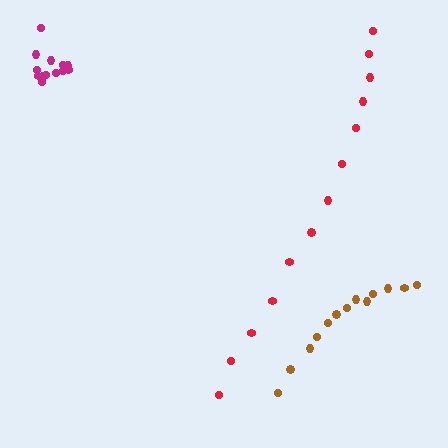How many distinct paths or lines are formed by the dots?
There are 3 distinct paths.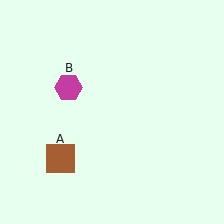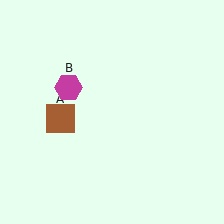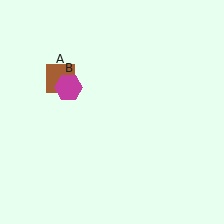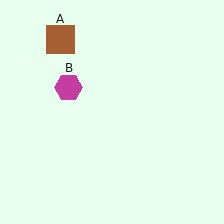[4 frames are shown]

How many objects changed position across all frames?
1 object changed position: brown square (object A).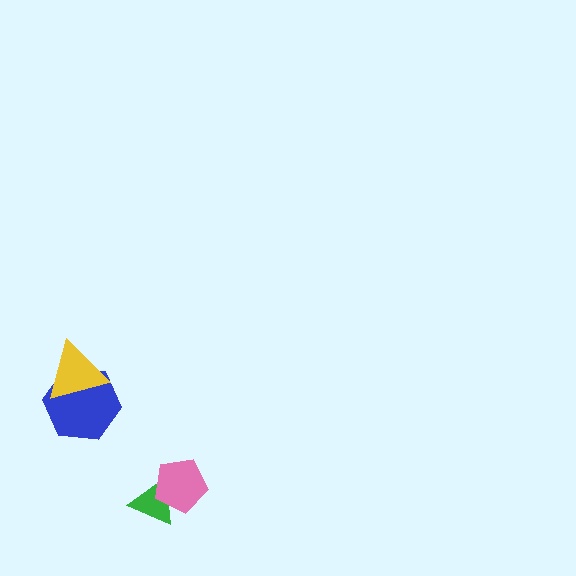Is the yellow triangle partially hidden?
No, no other shape covers it.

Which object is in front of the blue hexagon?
The yellow triangle is in front of the blue hexagon.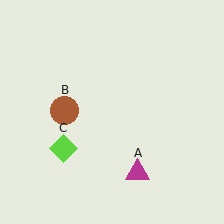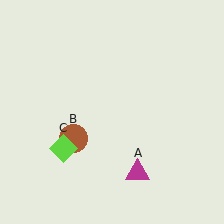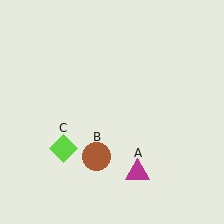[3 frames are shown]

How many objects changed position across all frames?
1 object changed position: brown circle (object B).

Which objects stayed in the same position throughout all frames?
Magenta triangle (object A) and lime diamond (object C) remained stationary.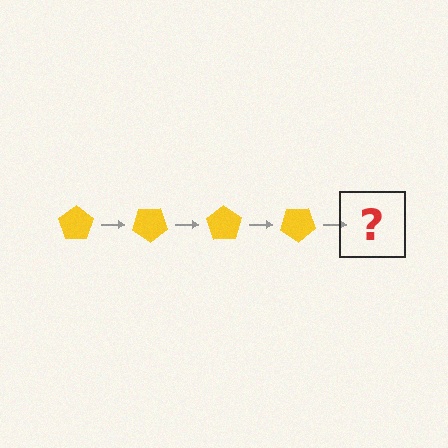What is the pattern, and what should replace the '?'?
The pattern is that the pentagon rotates 35 degrees each step. The '?' should be a yellow pentagon rotated 140 degrees.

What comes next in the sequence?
The next element should be a yellow pentagon rotated 140 degrees.